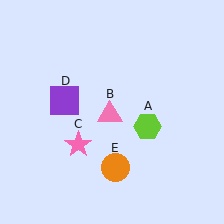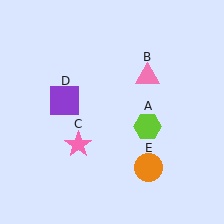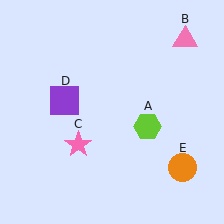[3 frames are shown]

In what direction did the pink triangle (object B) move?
The pink triangle (object B) moved up and to the right.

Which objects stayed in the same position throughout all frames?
Lime hexagon (object A) and pink star (object C) and purple square (object D) remained stationary.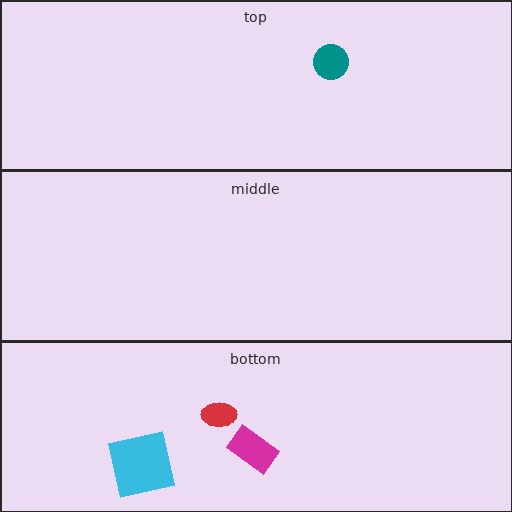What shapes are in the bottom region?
The magenta rectangle, the cyan square, the red ellipse.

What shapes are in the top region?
The teal circle.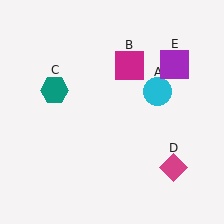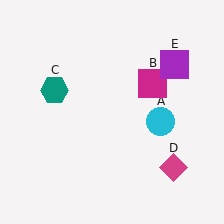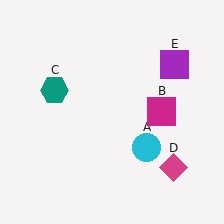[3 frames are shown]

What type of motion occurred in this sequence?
The cyan circle (object A), magenta square (object B) rotated clockwise around the center of the scene.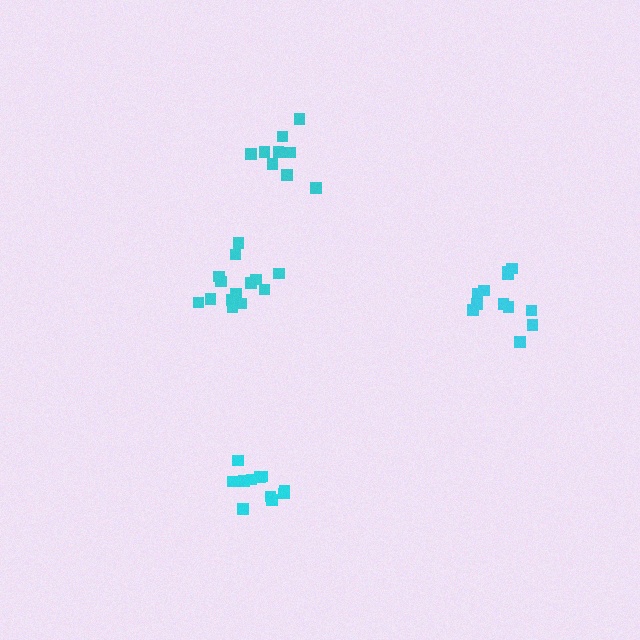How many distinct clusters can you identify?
There are 4 distinct clusters.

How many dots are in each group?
Group 1: 12 dots, Group 2: 14 dots, Group 3: 9 dots, Group 4: 12 dots (47 total).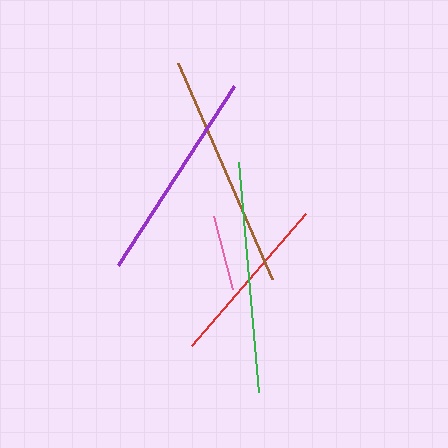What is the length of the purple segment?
The purple segment is approximately 214 pixels long.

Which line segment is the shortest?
The pink line is the shortest at approximately 76 pixels.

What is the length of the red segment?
The red segment is approximately 175 pixels long.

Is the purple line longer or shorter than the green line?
The green line is longer than the purple line.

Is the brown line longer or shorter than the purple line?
The brown line is longer than the purple line.